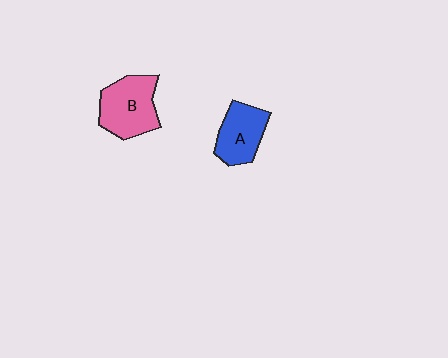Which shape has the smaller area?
Shape A (blue).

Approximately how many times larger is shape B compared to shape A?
Approximately 1.2 times.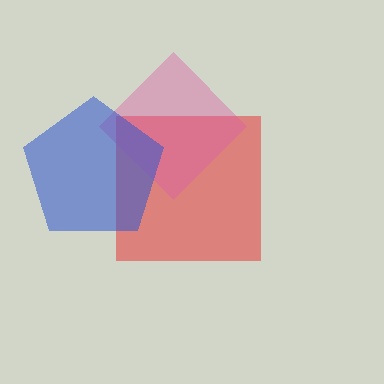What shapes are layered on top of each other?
The layered shapes are: a red square, a pink diamond, a blue pentagon.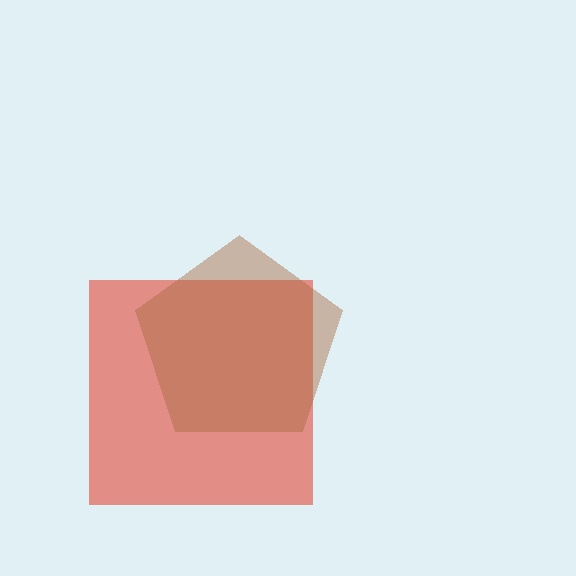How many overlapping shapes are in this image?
There are 2 overlapping shapes in the image.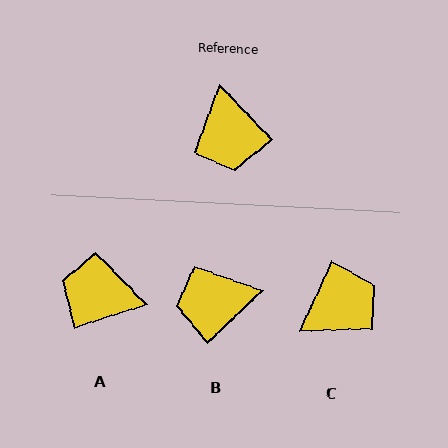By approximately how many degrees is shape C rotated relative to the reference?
Approximately 112 degrees counter-clockwise.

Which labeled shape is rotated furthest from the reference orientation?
A, about 115 degrees away.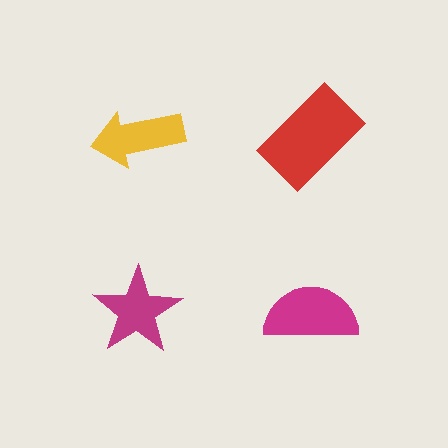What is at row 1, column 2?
A red rectangle.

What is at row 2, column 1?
A magenta star.